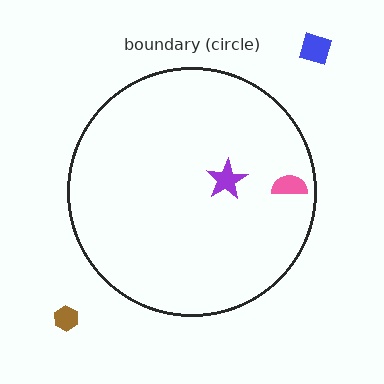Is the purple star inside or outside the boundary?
Inside.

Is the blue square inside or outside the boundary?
Outside.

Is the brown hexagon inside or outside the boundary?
Outside.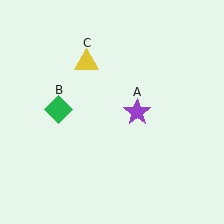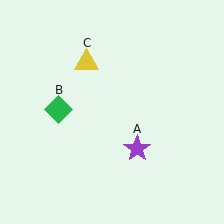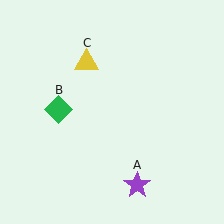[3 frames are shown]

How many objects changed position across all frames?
1 object changed position: purple star (object A).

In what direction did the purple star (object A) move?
The purple star (object A) moved down.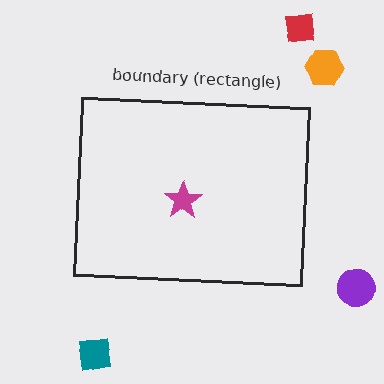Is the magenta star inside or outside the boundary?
Inside.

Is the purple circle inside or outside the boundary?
Outside.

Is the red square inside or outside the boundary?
Outside.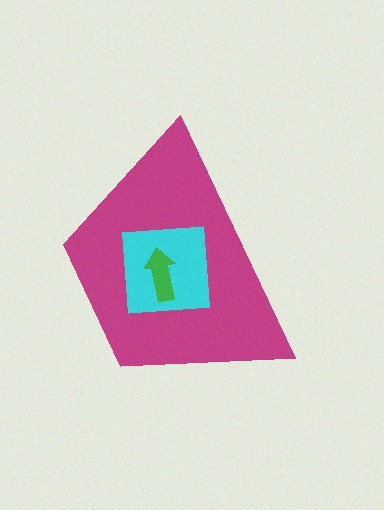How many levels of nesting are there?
3.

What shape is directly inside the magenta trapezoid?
The cyan square.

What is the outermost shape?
The magenta trapezoid.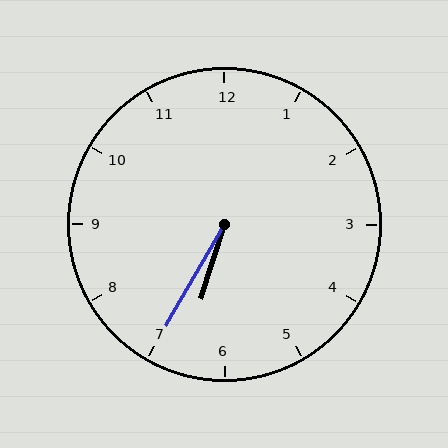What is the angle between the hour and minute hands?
Approximately 12 degrees.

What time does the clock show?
6:35.